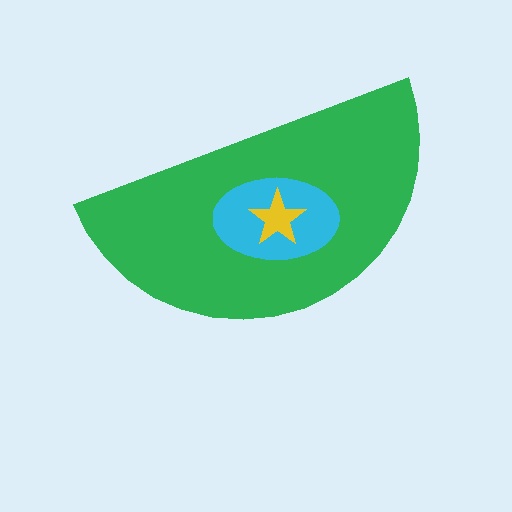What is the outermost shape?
The green semicircle.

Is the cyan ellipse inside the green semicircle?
Yes.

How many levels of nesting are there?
3.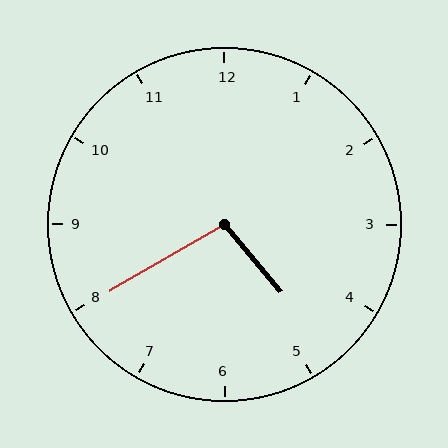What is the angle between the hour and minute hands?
Approximately 100 degrees.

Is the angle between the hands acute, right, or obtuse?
It is obtuse.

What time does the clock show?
4:40.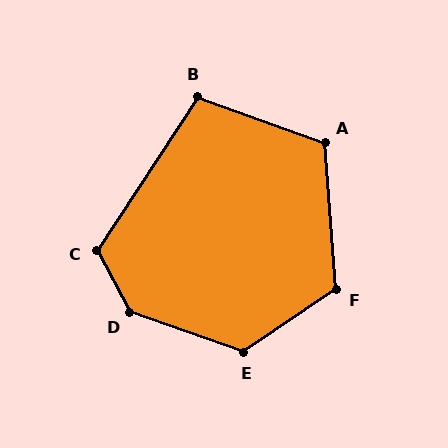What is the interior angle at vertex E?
Approximately 127 degrees (obtuse).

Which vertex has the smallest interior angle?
B, at approximately 104 degrees.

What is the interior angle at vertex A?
Approximately 114 degrees (obtuse).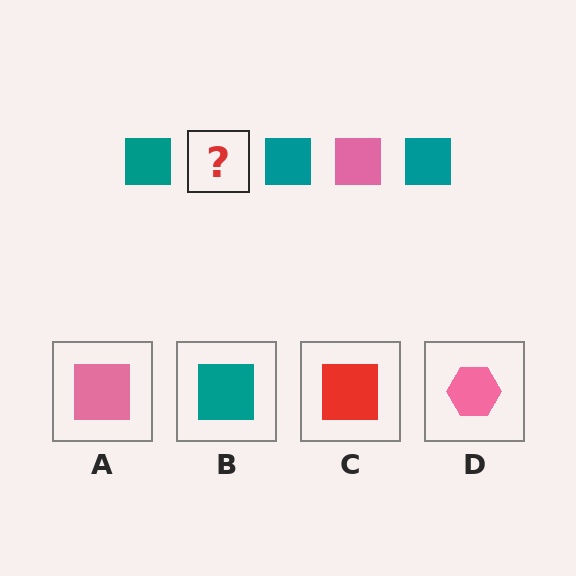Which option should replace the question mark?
Option A.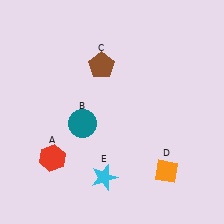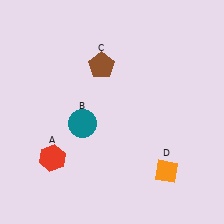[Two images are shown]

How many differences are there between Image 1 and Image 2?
There is 1 difference between the two images.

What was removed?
The cyan star (E) was removed in Image 2.